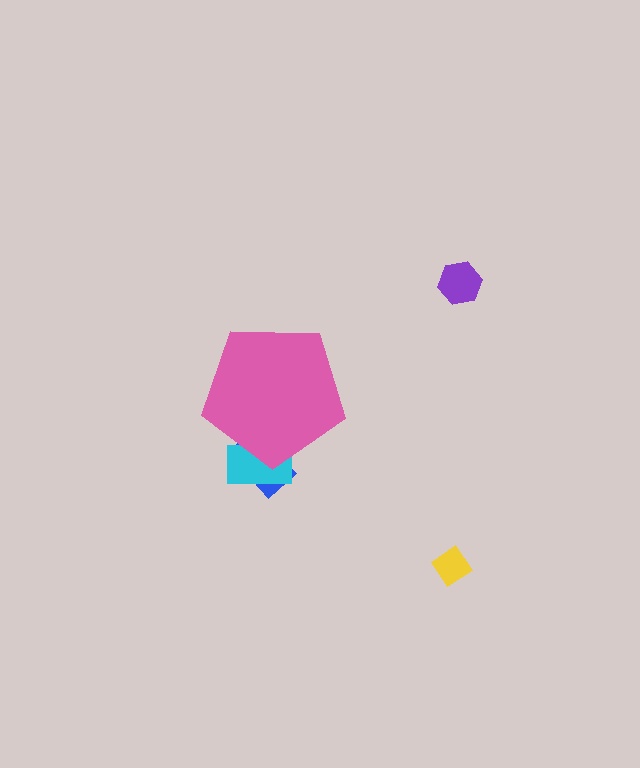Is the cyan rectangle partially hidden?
Yes, the cyan rectangle is partially hidden behind the pink pentagon.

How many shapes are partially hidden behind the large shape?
2 shapes are partially hidden.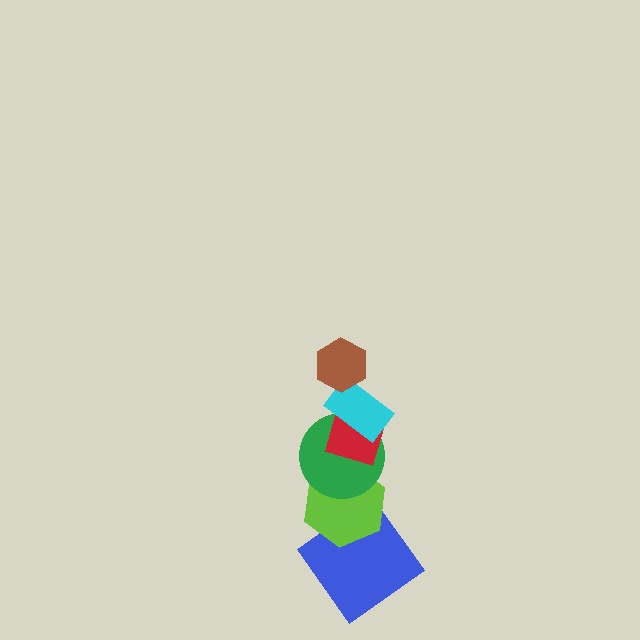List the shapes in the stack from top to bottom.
From top to bottom: the brown hexagon, the cyan rectangle, the red diamond, the green circle, the lime hexagon, the blue diamond.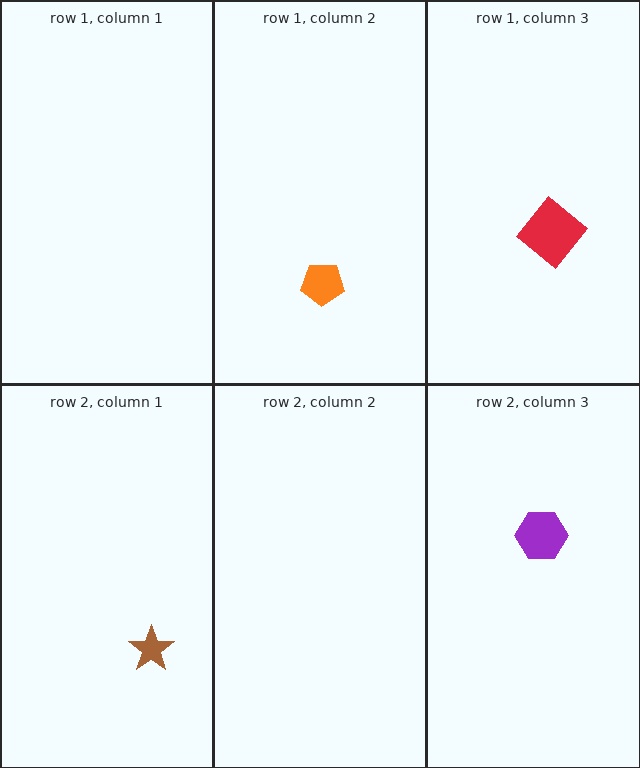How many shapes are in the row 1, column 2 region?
1.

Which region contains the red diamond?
The row 1, column 3 region.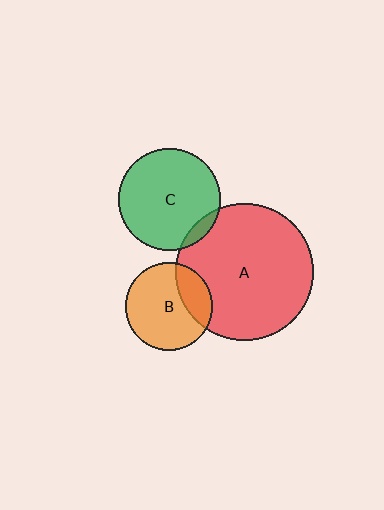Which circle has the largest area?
Circle A (red).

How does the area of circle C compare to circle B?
Approximately 1.3 times.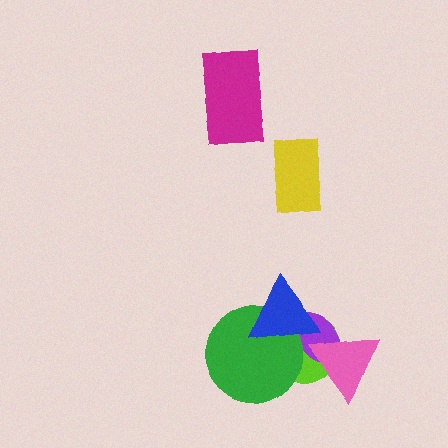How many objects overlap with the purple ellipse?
4 objects overlap with the purple ellipse.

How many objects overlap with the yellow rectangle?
0 objects overlap with the yellow rectangle.